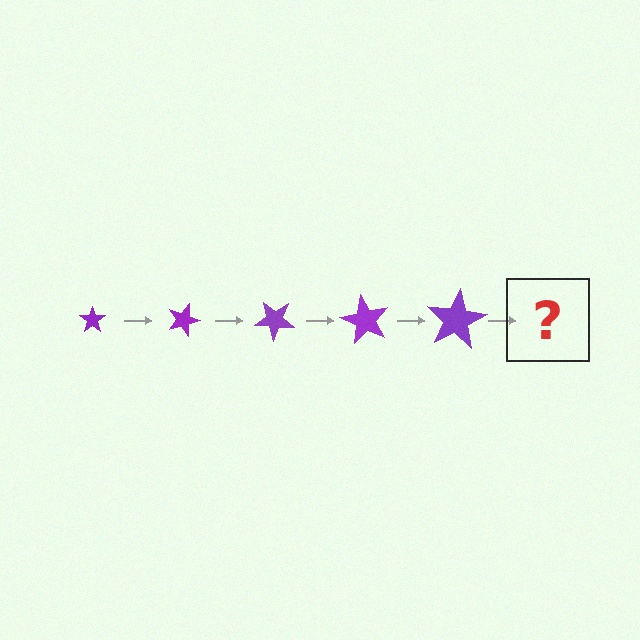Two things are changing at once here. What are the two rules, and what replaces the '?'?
The two rules are that the star grows larger each step and it rotates 20 degrees each step. The '?' should be a star, larger than the previous one and rotated 100 degrees from the start.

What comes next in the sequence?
The next element should be a star, larger than the previous one and rotated 100 degrees from the start.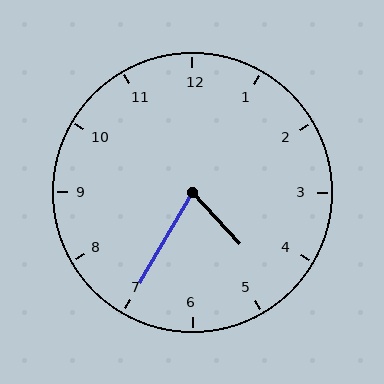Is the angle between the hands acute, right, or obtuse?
It is acute.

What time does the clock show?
4:35.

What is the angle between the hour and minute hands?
Approximately 72 degrees.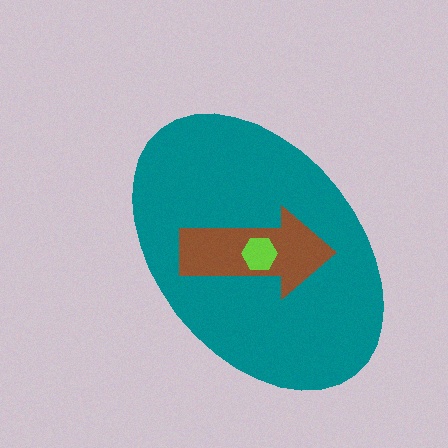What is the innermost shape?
The lime hexagon.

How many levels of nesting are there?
3.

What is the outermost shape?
The teal ellipse.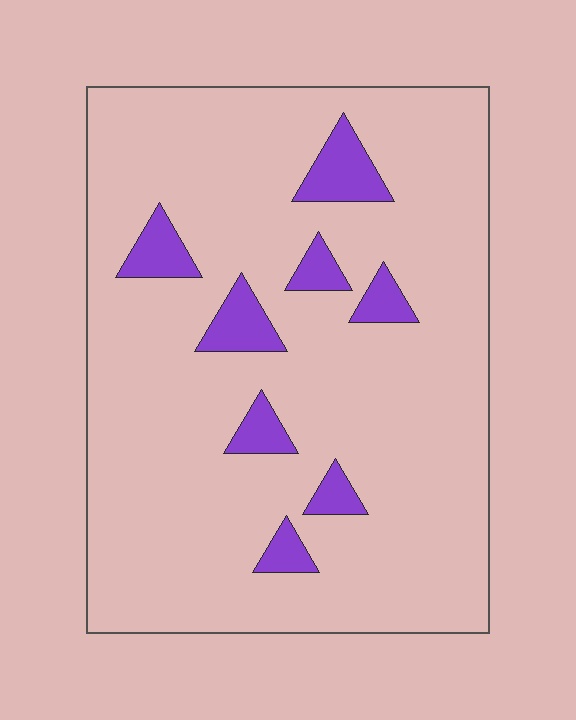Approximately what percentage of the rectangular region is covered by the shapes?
Approximately 10%.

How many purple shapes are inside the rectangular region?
8.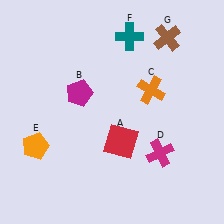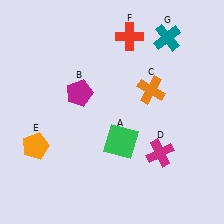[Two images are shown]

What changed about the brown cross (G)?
In Image 1, G is brown. In Image 2, it changed to teal.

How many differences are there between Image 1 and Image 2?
There are 3 differences between the two images.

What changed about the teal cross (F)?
In Image 1, F is teal. In Image 2, it changed to red.